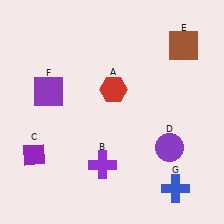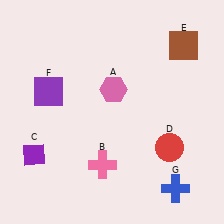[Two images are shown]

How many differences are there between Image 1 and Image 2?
There are 3 differences between the two images.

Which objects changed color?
A changed from red to pink. B changed from purple to pink. D changed from purple to red.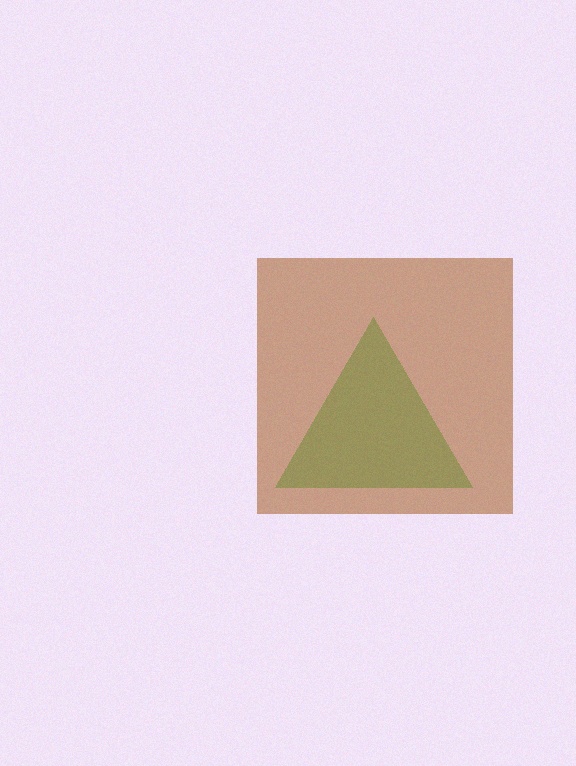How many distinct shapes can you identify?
There are 2 distinct shapes: a green triangle, a brown square.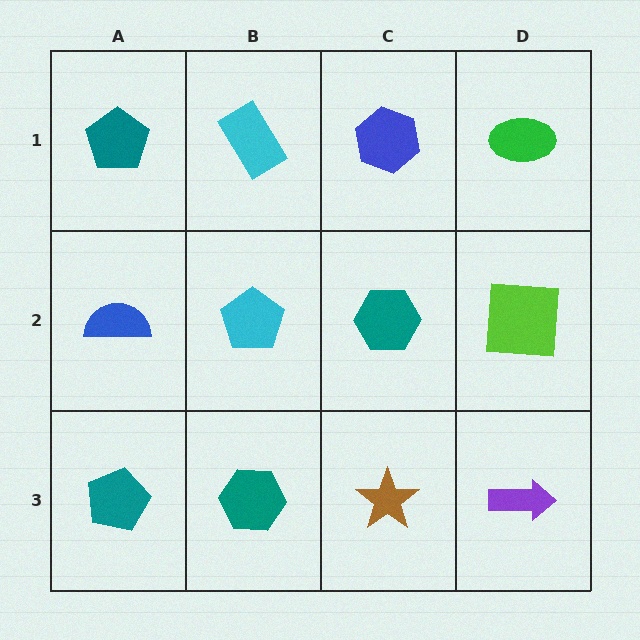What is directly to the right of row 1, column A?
A cyan rectangle.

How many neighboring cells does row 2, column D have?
3.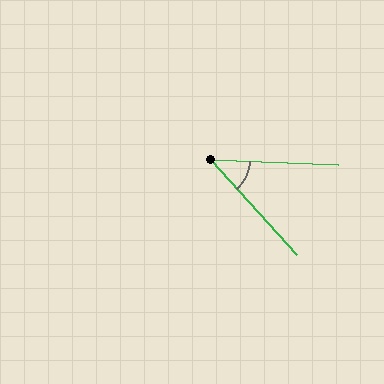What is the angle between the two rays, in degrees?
Approximately 46 degrees.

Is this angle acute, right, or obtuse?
It is acute.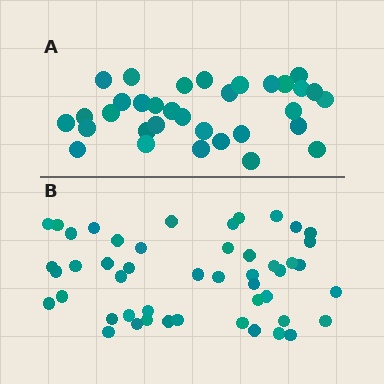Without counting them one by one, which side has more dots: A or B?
Region B (the bottom region) has more dots.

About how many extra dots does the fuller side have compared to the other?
Region B has approximately 15 more dots than region A.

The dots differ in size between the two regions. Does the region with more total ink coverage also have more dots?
No. Region A has more total ink coverage because its dots are larger, but region B actually contains more individual dots. Total area can be misleading — the number of items is what matters here.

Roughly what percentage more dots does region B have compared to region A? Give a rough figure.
About 45% more.